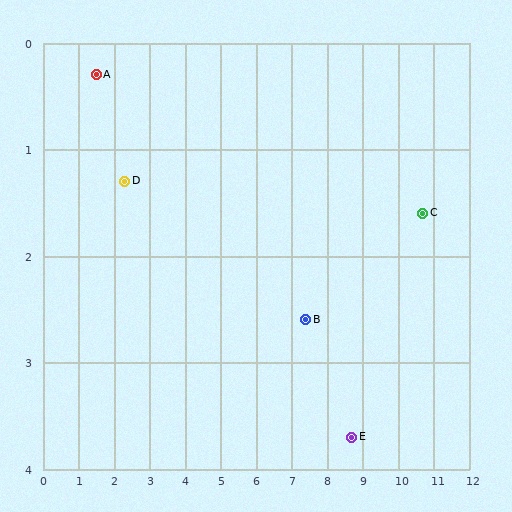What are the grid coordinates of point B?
Point B is at approximately (7.4, 2.6).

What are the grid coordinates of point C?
Point C is at approximately (10.7, 1.6).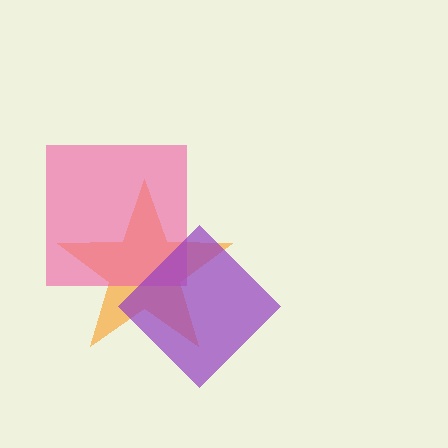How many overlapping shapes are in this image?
There are 3 overlapping shapes in the image.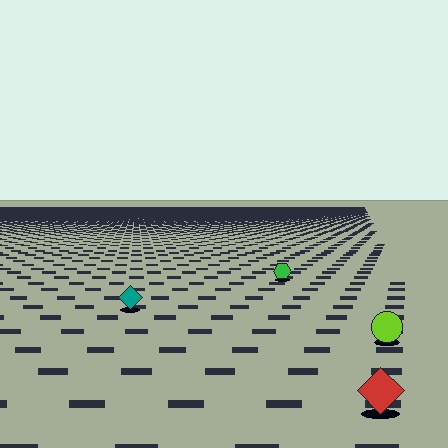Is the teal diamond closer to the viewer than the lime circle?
No. The lime circle is closer — you can tell from the texture gradient: the ground texture is coarser near it.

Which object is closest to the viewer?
The red diamond is closest. The texture marks near it are larger and more spread out.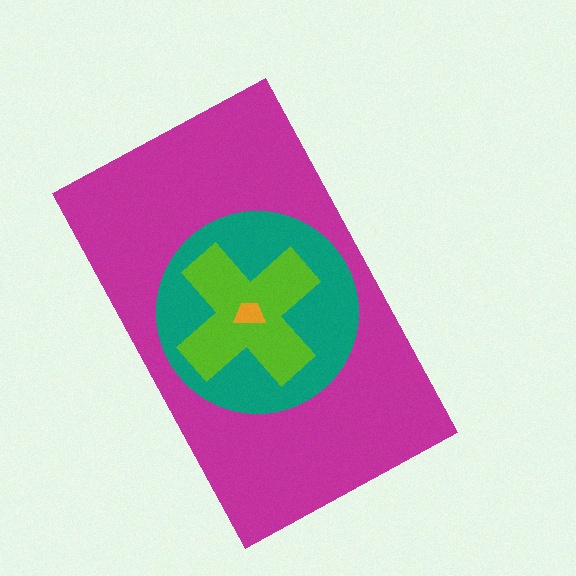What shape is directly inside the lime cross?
The orange trapezoid.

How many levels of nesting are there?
4.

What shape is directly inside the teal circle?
The lime cross.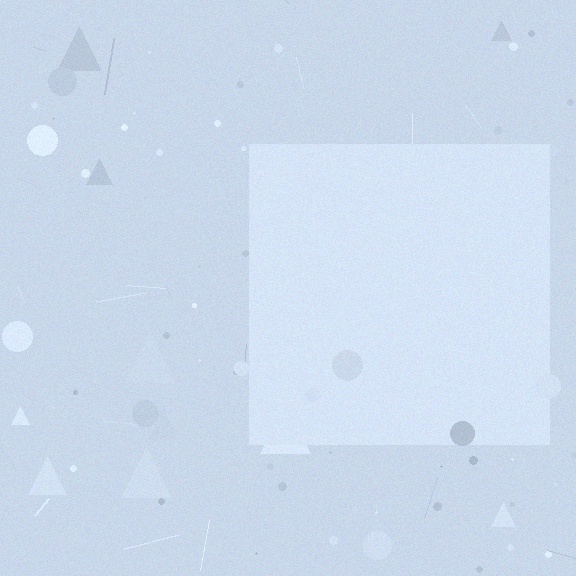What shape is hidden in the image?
A square is hidden in the image.